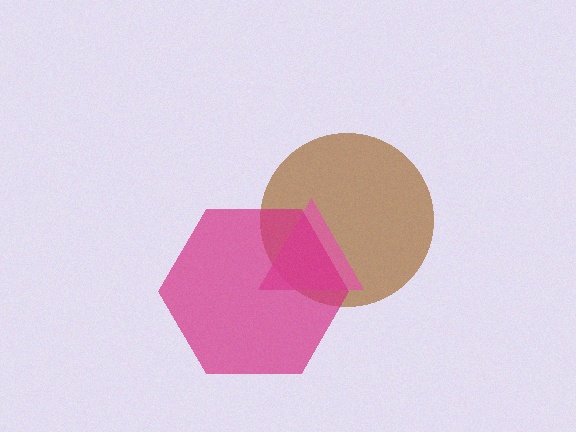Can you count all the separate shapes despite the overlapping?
Yes, there are 3 separate shapes.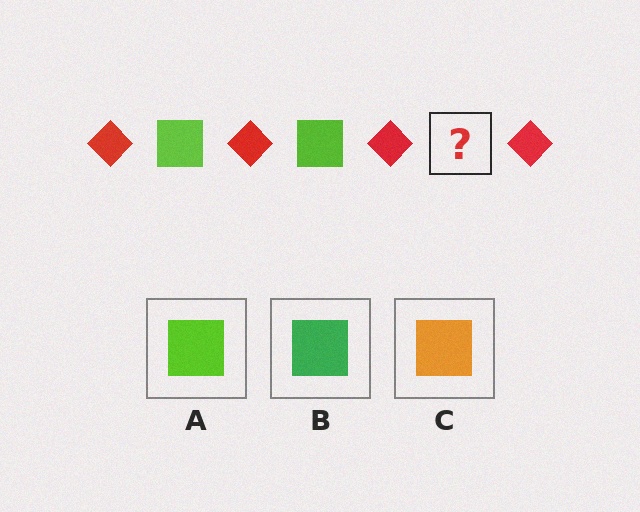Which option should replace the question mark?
Option A.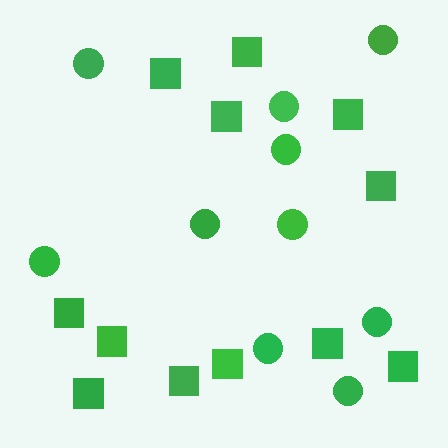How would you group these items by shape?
There are 2 groups: one group of circles (10) and one group of squares (12).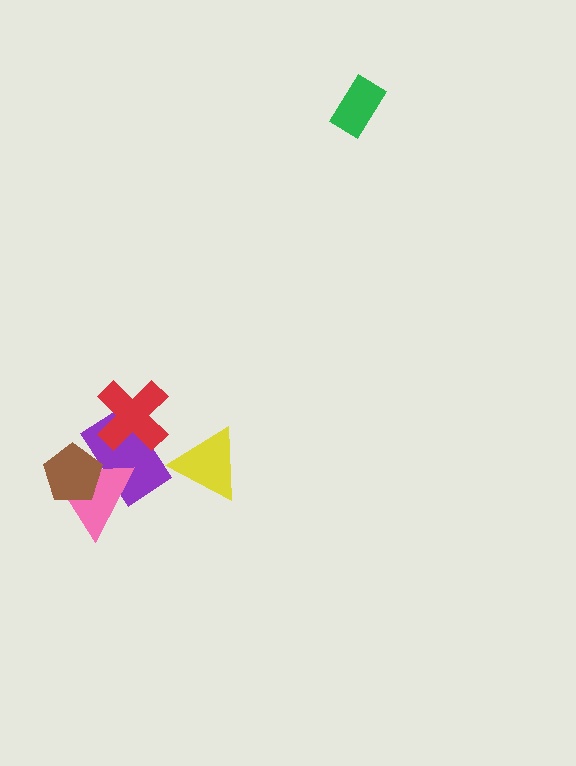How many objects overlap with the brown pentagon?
2 objects overlap with the brown pentagon.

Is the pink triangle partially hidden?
Yes, it is partially covered by another shape.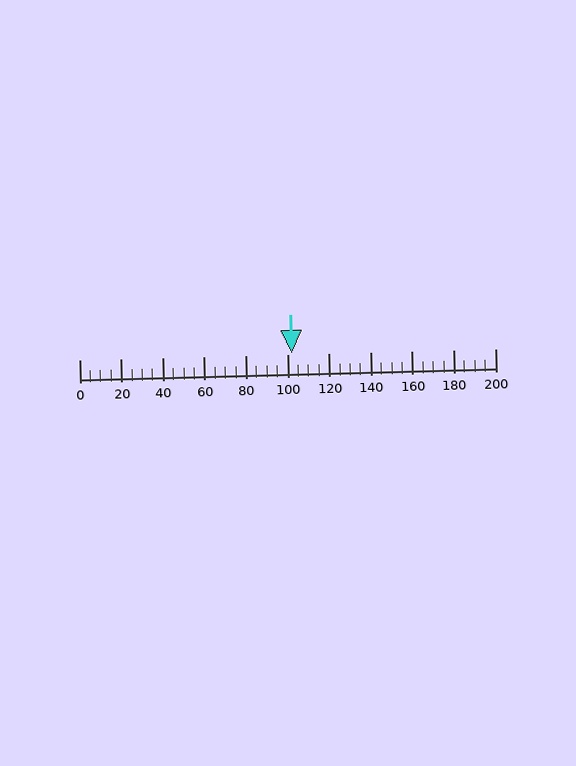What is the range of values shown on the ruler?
The ruler shows values from 0 to 200.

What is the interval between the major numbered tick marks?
The major tick marks are spaced 20 units apart.